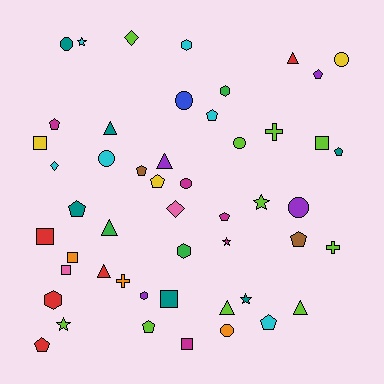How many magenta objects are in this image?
There are 5 magenta objects.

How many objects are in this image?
There are 50 objects.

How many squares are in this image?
There are 7 squares.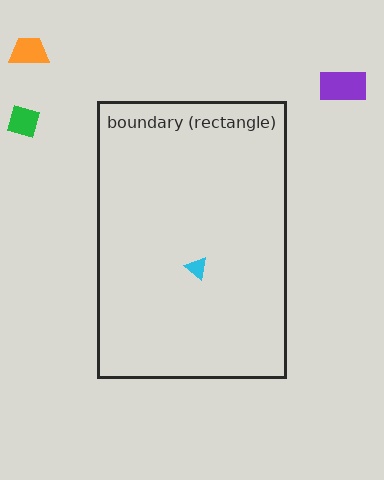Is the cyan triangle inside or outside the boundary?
Inside.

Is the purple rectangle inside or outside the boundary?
Outside.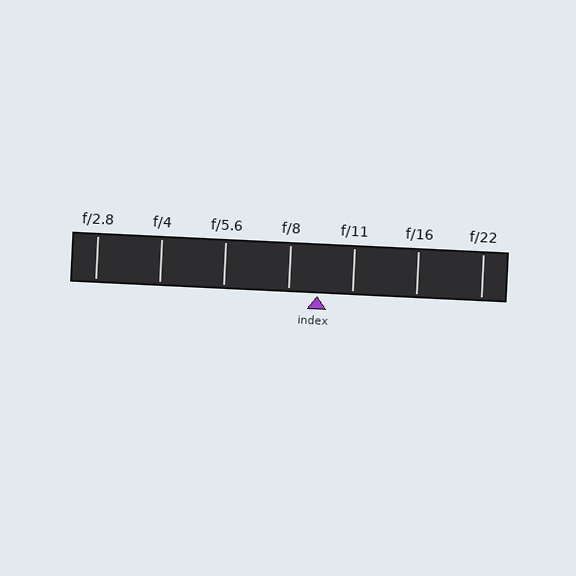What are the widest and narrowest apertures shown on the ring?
The widest aperture shown is f/2.8 and the narrowest is f/22.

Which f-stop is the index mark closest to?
The index mark is closest to f/8.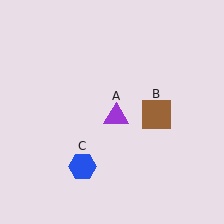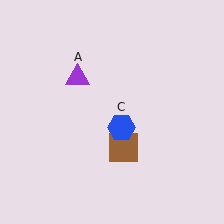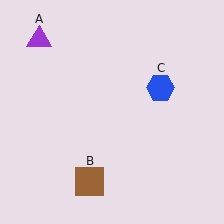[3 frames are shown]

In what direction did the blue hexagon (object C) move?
The blue hexagon (object C) moved up and to the right.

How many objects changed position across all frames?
3 objects changed position: purple triangle (object A), brown square (object B), blue hexagon (object C).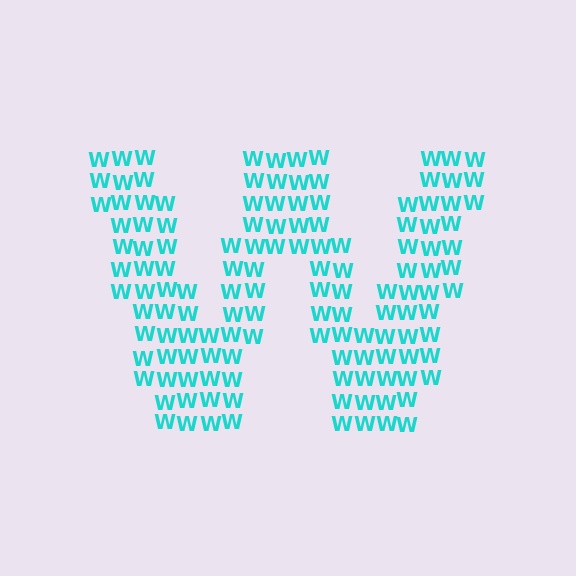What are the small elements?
The small elements are letter W's.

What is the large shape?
The large shape is the letter W.